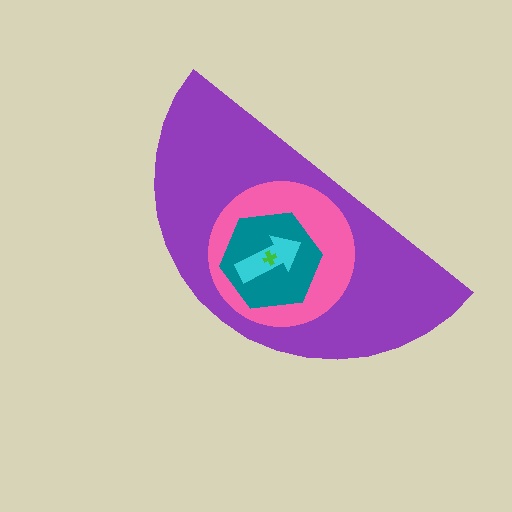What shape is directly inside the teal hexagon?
The cyan arrow.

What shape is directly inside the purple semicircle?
The pink circle.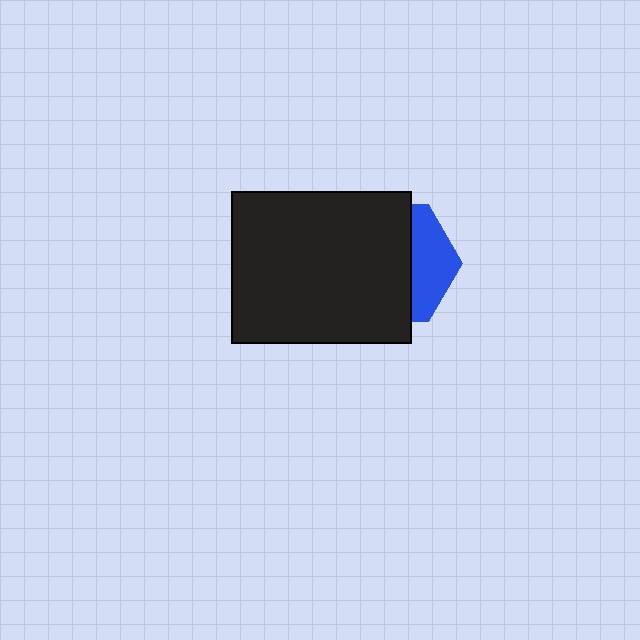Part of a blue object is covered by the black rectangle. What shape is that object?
It is a hexagon.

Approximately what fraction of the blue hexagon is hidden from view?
Roughly 66% of the blue hexagon is hidden behind the black rectangle.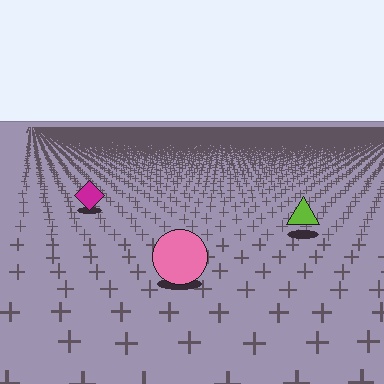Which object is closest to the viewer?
The pink circle is closest. The texture marks near it are larger and more spread out.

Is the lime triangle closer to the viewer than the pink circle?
No. The pink circle is closer — you can tell from the texture gradient: the ground texture is coarser near it.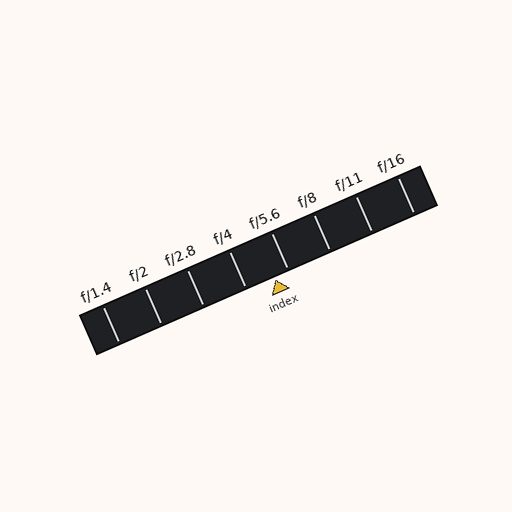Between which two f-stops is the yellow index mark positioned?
The index mark is between f/4 and f/5.6.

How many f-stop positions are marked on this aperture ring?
There are 8 f-stop positions marked.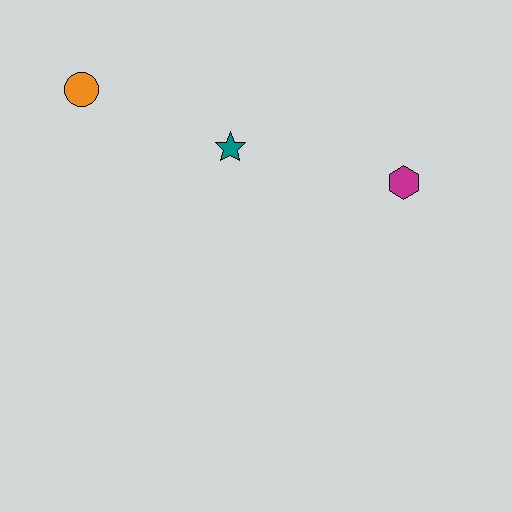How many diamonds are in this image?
There are no diamonds.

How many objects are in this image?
There are 3 objects.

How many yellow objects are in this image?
There are no yellow objects.